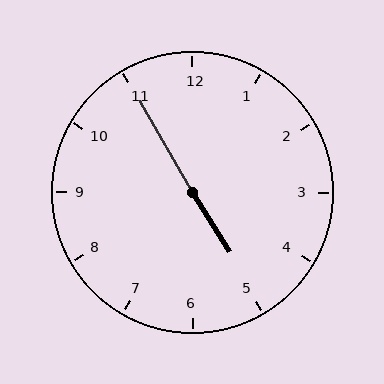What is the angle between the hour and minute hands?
Approximately 178 degrees.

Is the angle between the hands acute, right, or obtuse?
It is obtuse.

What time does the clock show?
4:55.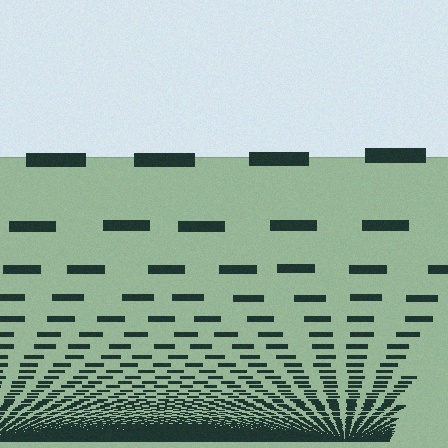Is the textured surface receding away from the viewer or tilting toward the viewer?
The surface appears to tilt toward the viewer. Texture elements get larger and sparser toward the top.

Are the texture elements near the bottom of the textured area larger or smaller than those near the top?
Smaller. The gradient is inverted — elements near the bottom are smaller and denser.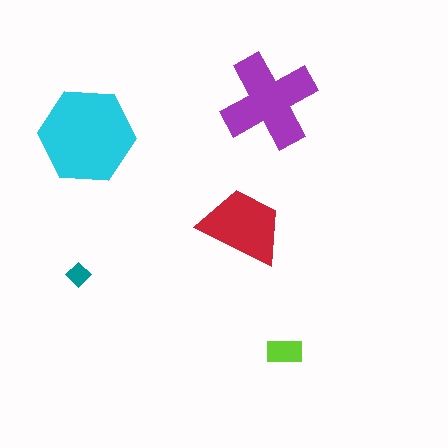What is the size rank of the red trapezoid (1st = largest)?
3rd.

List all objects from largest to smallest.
The cyan hexagon, the purple cross, the red trapezoid, the lime rectangle, the teal diamond.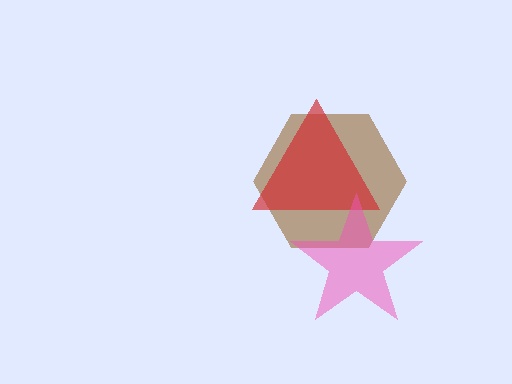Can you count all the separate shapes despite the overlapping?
Yes, there are 3 separate shapes.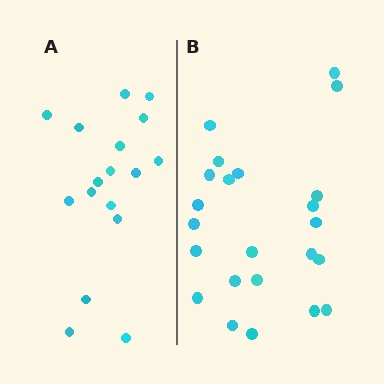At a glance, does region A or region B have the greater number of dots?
Region B (the right region) has more dots.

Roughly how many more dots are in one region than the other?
Region B has about 6 more dots than region A.